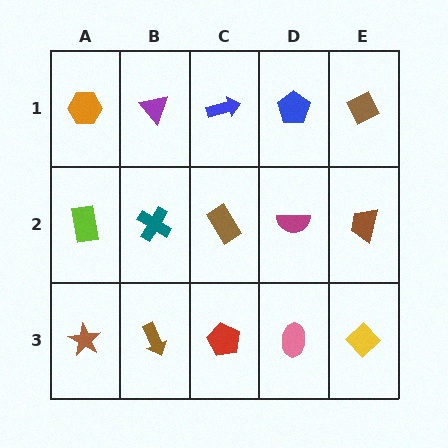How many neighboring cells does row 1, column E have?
2.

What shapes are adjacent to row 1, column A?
A lime rectangle (row 2, column A), a purple triangle (row 1, column B).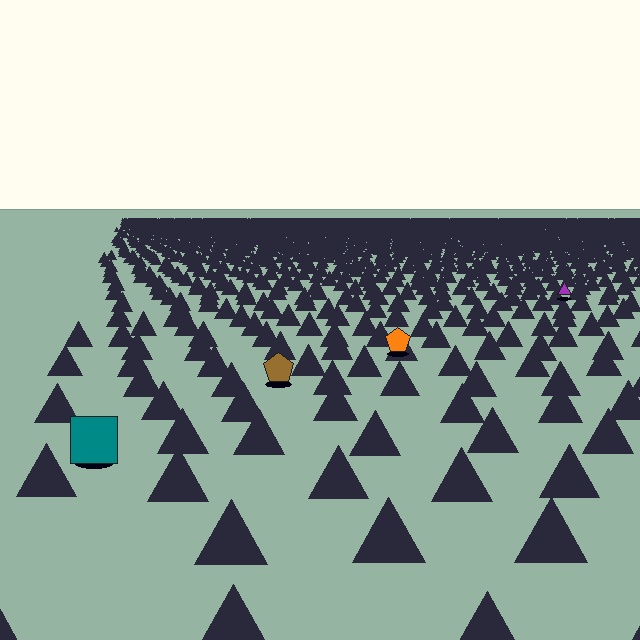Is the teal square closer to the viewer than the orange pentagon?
Yes. The teal square is closer — you can tell from the texture gradient: the ground texture is coarser near it.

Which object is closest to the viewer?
The teal square is closest. The texture marks near it are larger and more spread out.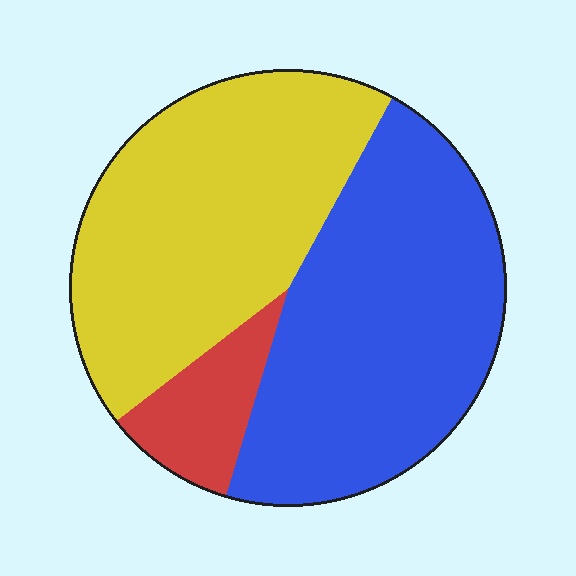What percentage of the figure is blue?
Blue covers roughly 45% of the figure.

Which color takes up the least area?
Red, at roughly 10%.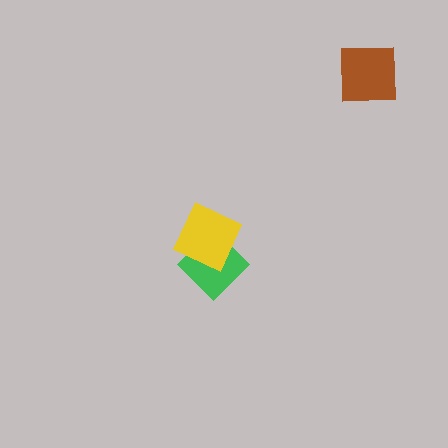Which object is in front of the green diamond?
The yellow diamond is in front of the green diamond.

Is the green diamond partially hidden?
Yes, it is partially covered by another shape.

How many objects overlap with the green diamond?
1 object overlaps with the green diamond.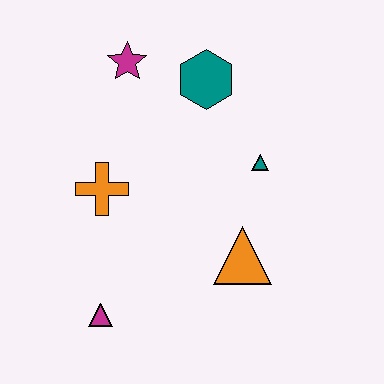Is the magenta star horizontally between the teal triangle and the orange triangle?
No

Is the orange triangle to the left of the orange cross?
No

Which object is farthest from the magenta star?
The magenta triangle is farthest from the magenta star.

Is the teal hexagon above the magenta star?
No